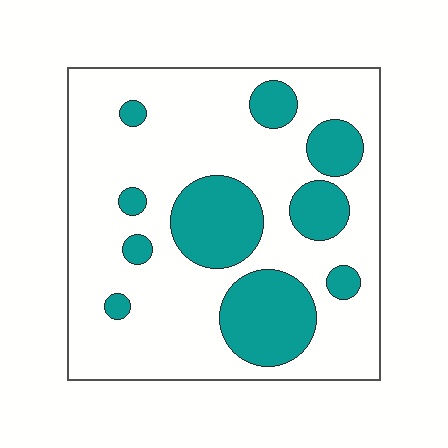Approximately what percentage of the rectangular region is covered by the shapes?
Approximately 25%.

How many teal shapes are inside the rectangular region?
10.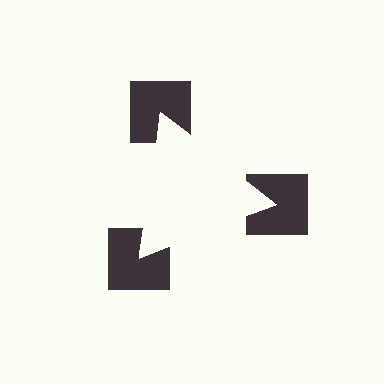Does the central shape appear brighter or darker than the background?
It typically appears slightly brighter than the background, even though no actual brightness change is drawn.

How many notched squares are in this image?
There are 3 — one at each vertex of the illusory triangle.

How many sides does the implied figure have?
3 sides.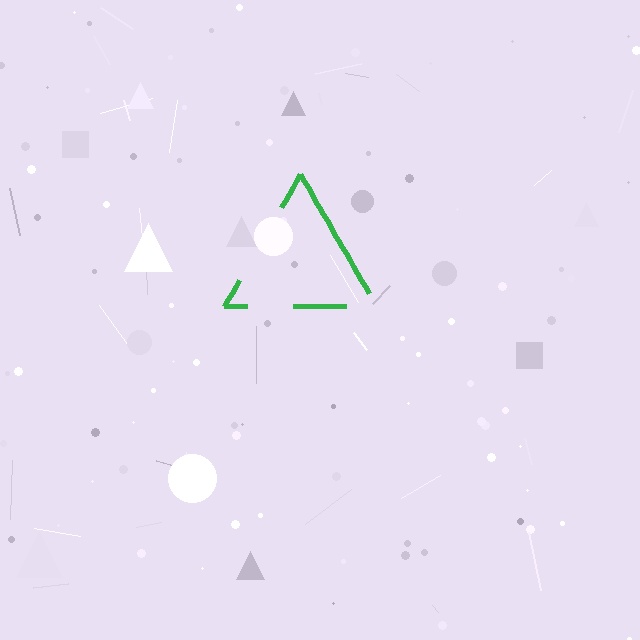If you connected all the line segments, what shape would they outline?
They would outline a triangle.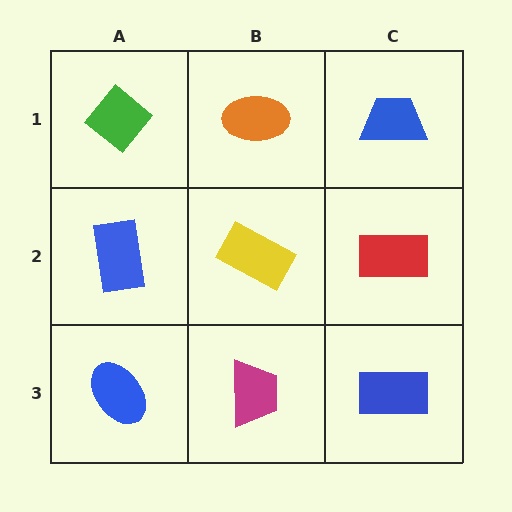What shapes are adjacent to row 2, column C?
A blue trapezoid (row 1, column C), a blue rectangle (row 3, column C), a yellow rectangle (row 2, column B).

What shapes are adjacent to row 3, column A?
A blue rectangle (row 2, column A), a magenta trapezoid (row 3, column B).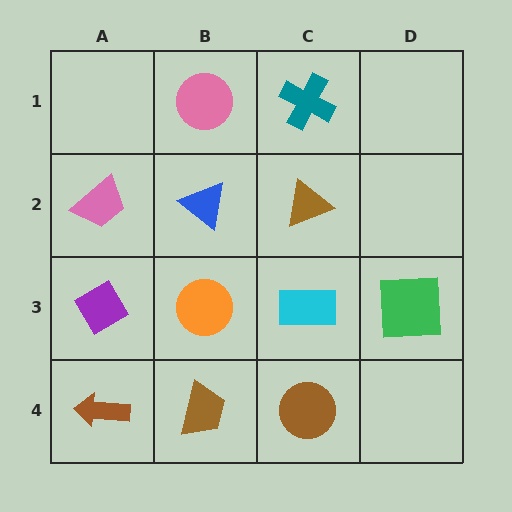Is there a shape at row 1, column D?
No, that cell is empty.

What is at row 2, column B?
A blue triangle.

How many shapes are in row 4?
3 shapes.